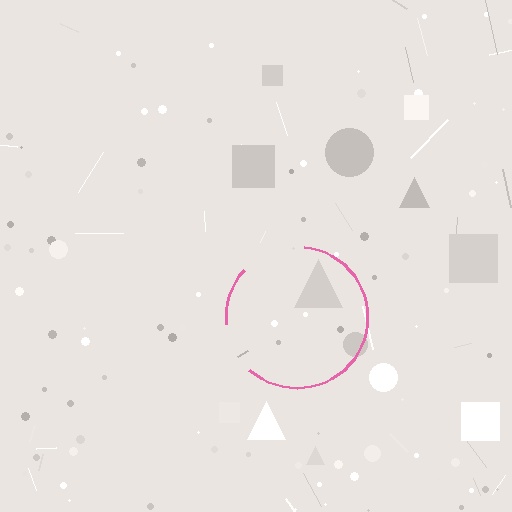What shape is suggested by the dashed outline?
The dashed outline suggests a circle.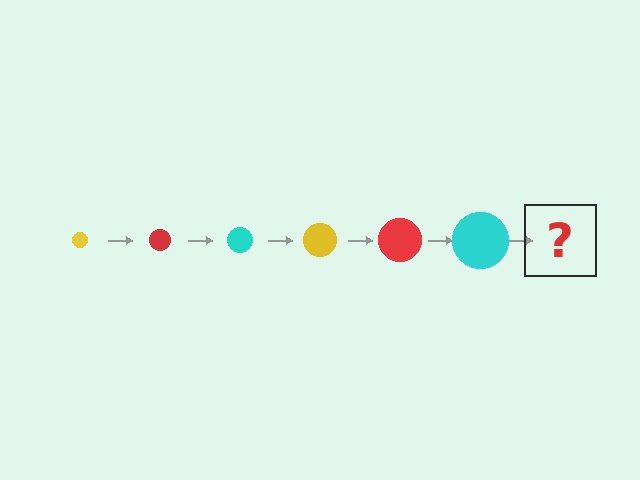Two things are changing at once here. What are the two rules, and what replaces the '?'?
The two rules are that the circle grows larger each step and the color cycles through yellow, red, and cyan. The '?' should be a yellow circle, larger than the previous one.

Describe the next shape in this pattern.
It should be a yellow circle, larger than the previous one.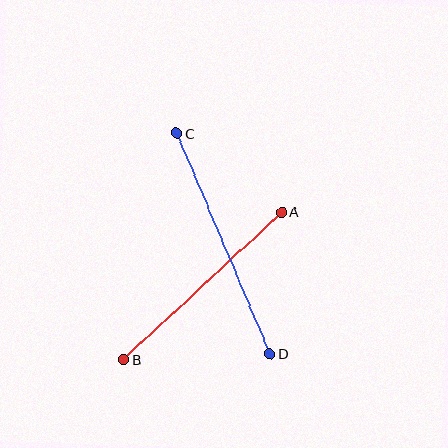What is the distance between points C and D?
The distance is approximately 239 pixels.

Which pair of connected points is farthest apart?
Points C and D are farthest apart.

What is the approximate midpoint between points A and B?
The midpoint is at approximately (202, 286) pixels.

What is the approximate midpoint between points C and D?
The midpoint is at approximately (223, 244) pixels.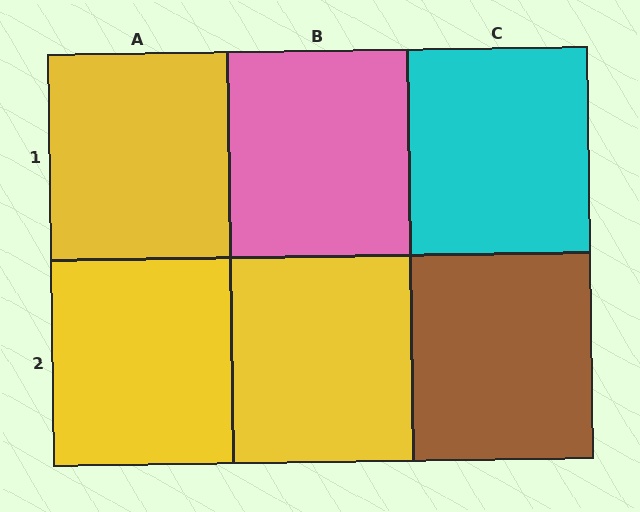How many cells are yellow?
3 cells are yellow.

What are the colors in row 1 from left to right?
Yellow, pink, cyan.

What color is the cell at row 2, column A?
Yellow.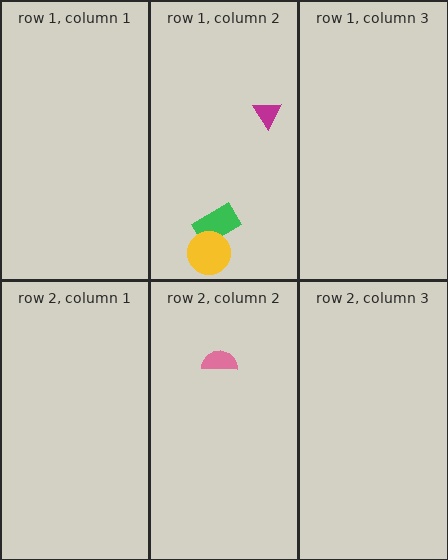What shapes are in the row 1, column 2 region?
The green rectangle, the yellow circle, the magenta triangle.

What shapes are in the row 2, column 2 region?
The pink semicircle.